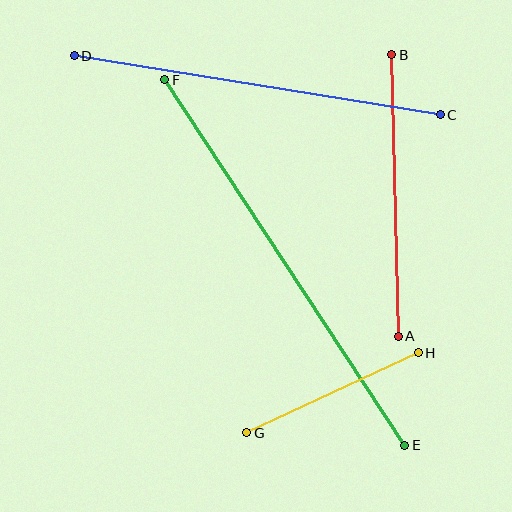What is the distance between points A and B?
The distance is approximately 282 pixels.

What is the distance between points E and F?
The distance is approximately 437 pixels.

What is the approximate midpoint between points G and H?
The midpoint is at approximately (332, 393) pixels.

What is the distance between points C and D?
The distance is approximately 371 pixels.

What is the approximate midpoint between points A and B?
The midpoint is at approximately (395, 196) pixels.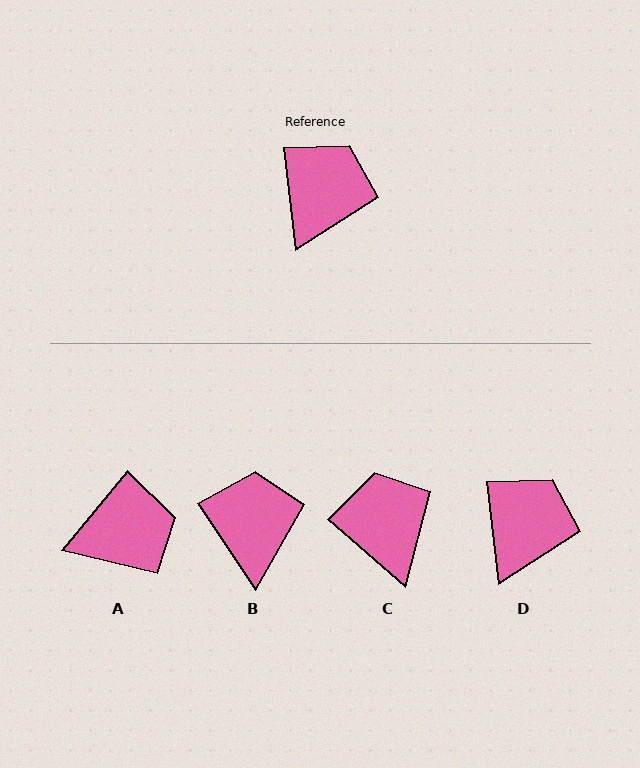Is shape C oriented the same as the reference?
No, it is off by about 42 degrees.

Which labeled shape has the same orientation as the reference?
D.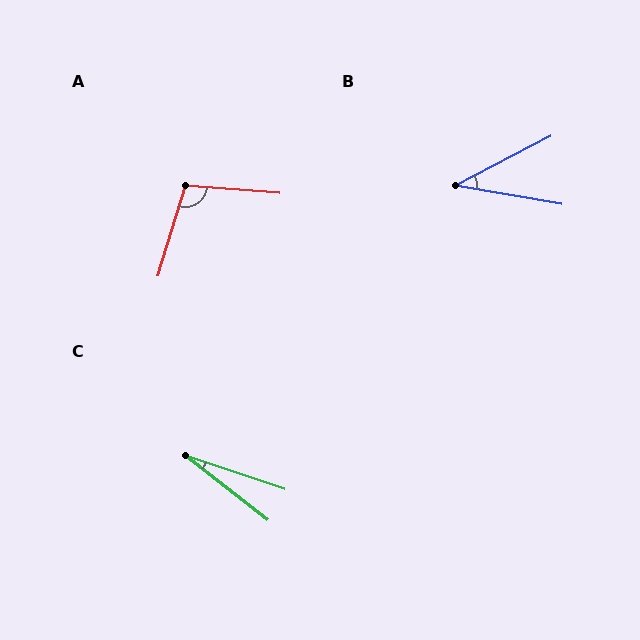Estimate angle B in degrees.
Approximately 37 degrees.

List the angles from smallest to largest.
C (19°), B (37°), A (103°).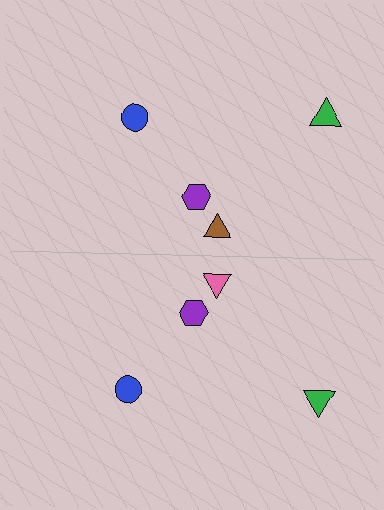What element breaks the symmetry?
The pink triangle on the bottom side breaks the symmetry — its mirror counterpart is brown.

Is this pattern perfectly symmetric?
No, the pattern is not perfectly symmetric. The pink triangle on the bottom side breaks the symmetry — its mirror counterpart is brown.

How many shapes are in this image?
There are 8 shapes in this image.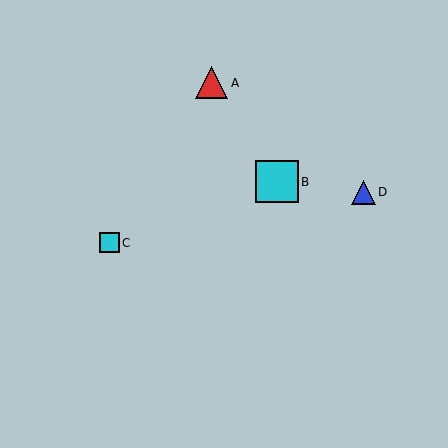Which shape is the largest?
The cyan square (labeled B) is the largest.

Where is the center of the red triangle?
The center of the red triangle is at (212, 83).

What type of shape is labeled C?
Shape C is a cyan square.